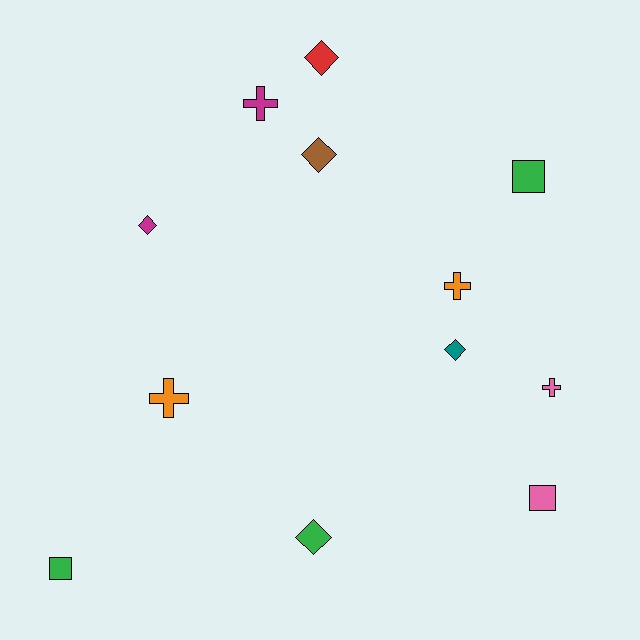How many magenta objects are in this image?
There are 2 magenta objects.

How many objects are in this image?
There are 12 objects.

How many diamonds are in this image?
There are 5 diamonds.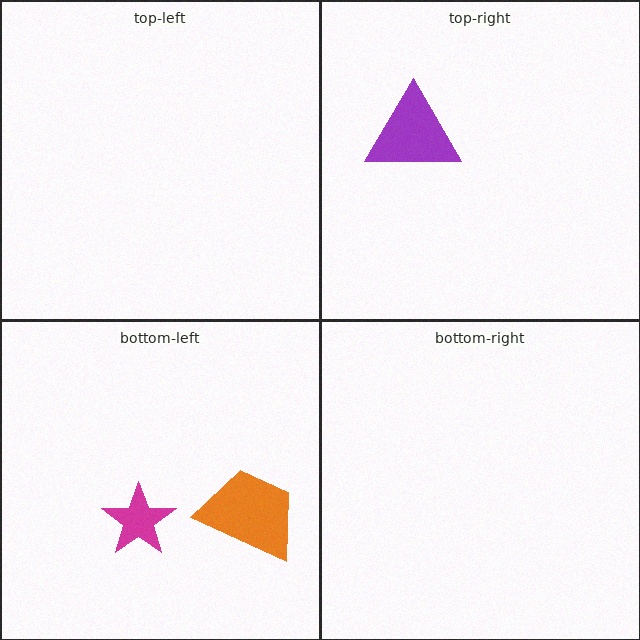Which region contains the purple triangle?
The top-right region.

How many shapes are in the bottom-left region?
2.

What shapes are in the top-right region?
The purple triangle.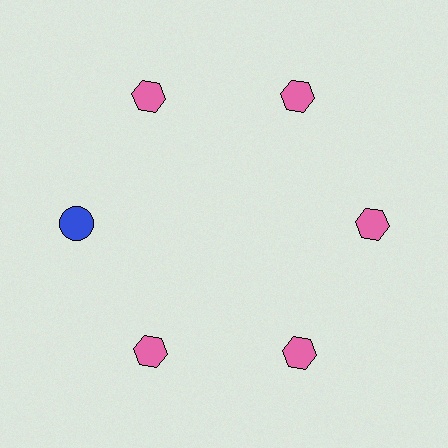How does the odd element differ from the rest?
It differs in both color (blue instead of pink) and shape (circle instead of hexagon).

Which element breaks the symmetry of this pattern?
The blue circle at roughly the 9 o'clock position breaks the symmetry. All other shapes are pink hexagons.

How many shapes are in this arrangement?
There are 6 shapes arranged in a ring pattern.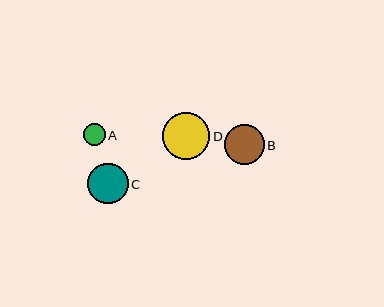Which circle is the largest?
Circle D is the largest with a size of approximately 47 pixels.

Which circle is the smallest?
Circle A is the smallest with a size of approximately 22 pixels.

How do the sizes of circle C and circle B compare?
Circle C and circle B are approximately the same size.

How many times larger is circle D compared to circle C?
Circle D is approximately 1.2 times the size of circle C.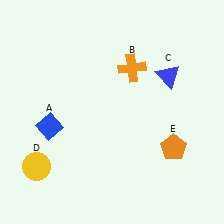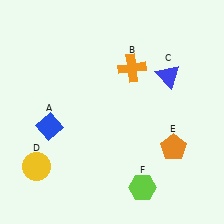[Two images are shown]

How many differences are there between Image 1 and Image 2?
There is 1 difference between the two images.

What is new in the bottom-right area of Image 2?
A lime hexagon (F) was added in the bottom-right area of Image 2.